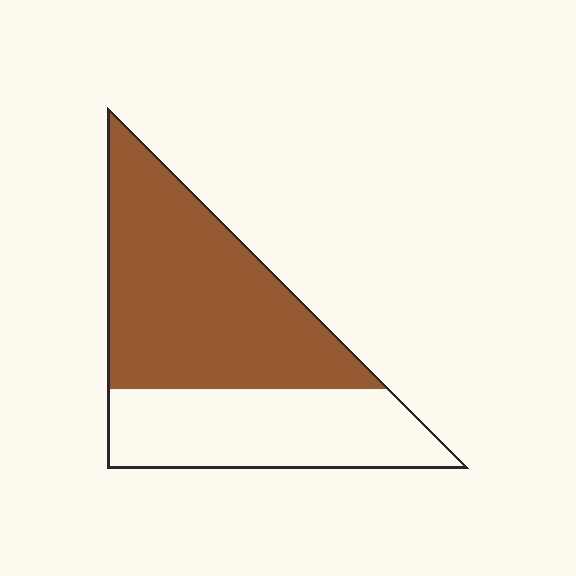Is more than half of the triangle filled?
Yes.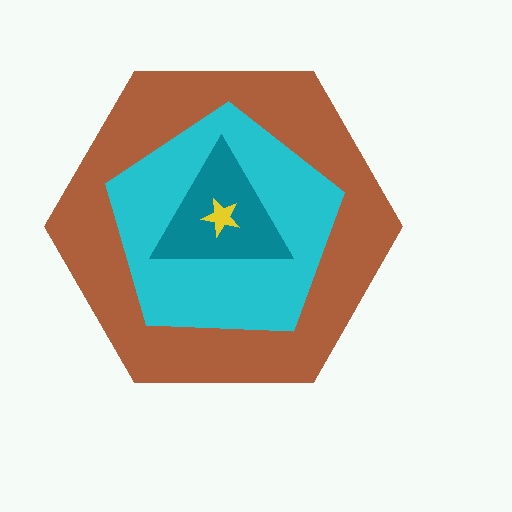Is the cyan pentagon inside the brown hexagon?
Yes.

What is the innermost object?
The yellow star.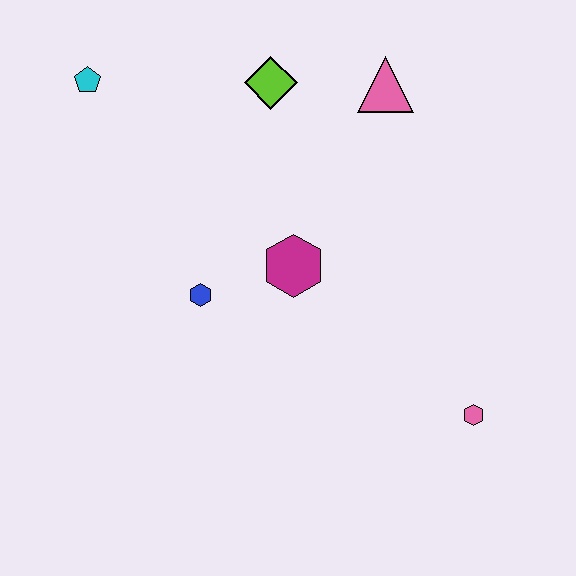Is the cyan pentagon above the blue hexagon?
Yes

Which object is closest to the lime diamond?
The pink triangle is closest to the lime diamond.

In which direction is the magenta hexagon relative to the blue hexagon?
The magenta hexagon is to the right of the blue hexagon.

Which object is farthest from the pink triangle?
The pink hexagon is farthest from the pink triangle.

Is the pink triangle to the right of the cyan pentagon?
Yes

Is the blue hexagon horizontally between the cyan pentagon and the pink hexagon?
Yes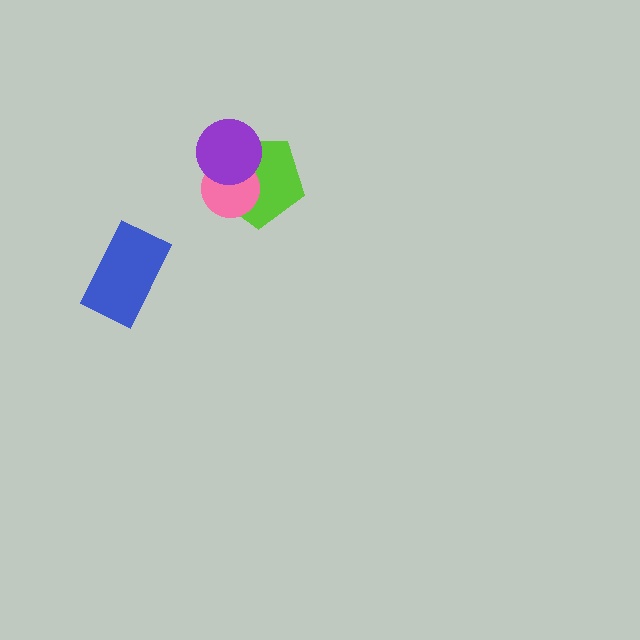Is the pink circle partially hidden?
Yes, it is partially covered by another shape.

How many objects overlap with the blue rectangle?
0 objects overlap with the blue rectangle.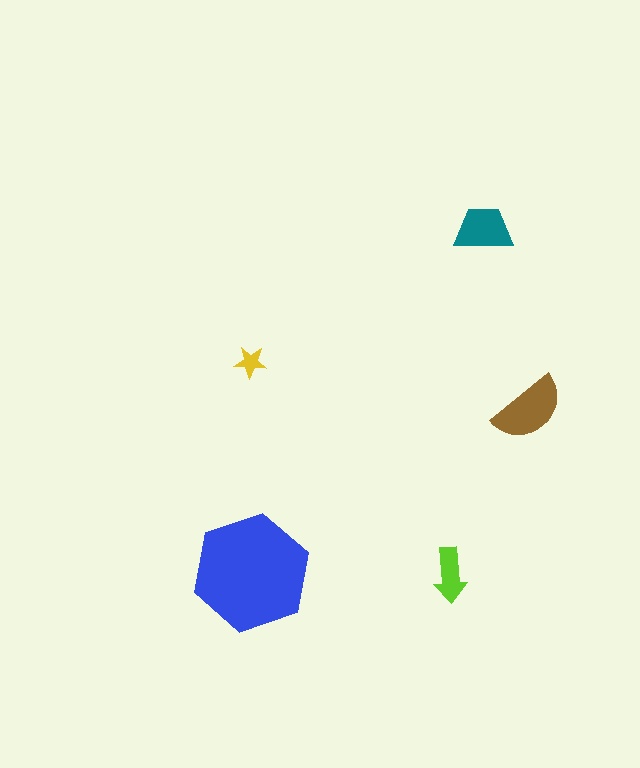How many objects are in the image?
There are 5 objects in the image.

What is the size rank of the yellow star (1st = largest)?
5th.